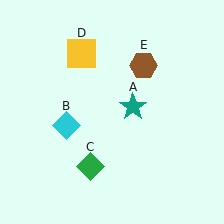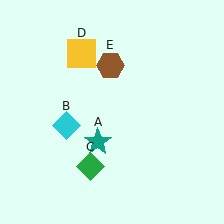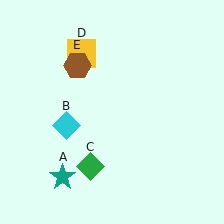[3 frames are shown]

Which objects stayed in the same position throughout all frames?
Cyan diamond (object B) and green diamond (object C) and yellow square (object D) remained stationary.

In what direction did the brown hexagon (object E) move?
The brown hexagon (object E) moved left.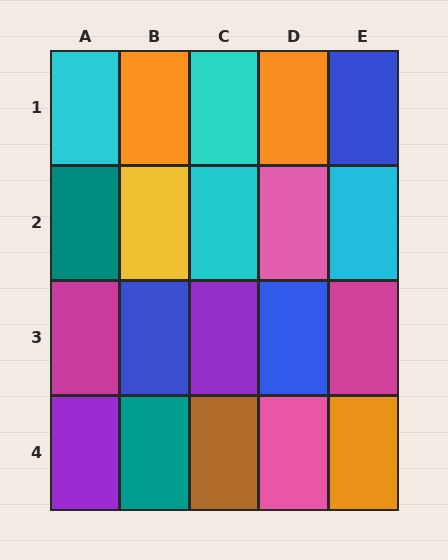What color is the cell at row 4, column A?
Purple.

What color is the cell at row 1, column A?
Cyan.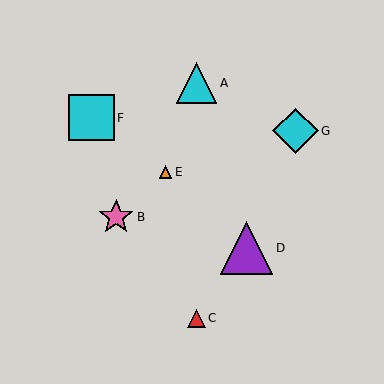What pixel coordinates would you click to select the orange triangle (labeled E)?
Click at (165, 172) to select the orange triangle E.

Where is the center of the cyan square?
The center of the cyan square is at (91, 118).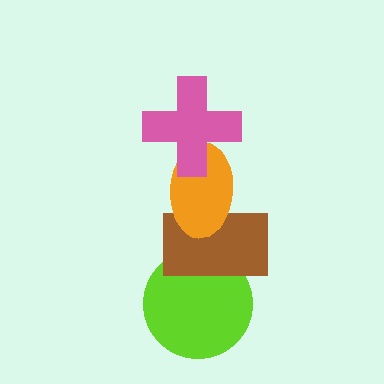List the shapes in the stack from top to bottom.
From top to bottom: the pink cross, the orange ellipse, the brown rectangle, the lime circle.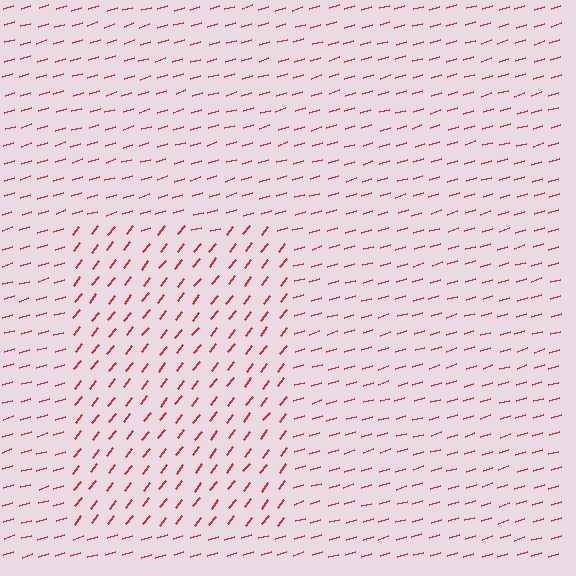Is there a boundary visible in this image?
Yes, there is a texture boundary formed by a change in line orientation.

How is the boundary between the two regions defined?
The boundary is defined purely by a change in line orientation (approximately 35 degrees difference). All lines are the same color and thickness.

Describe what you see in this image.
The image is filled with small red line segments. A rectangle region in the image has lines oriented differently from the surrounding lines, creating a visible texture boundary.